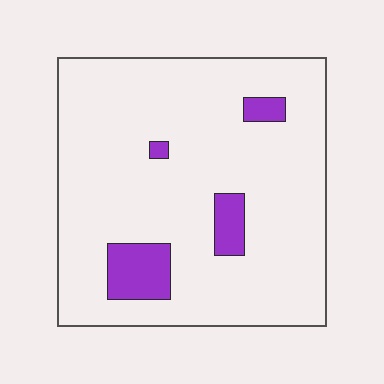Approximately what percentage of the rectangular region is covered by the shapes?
Approximately 10%.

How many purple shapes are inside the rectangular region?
4.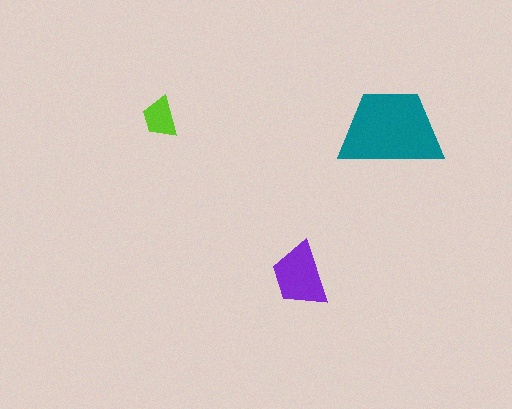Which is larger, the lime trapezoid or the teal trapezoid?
The teal one.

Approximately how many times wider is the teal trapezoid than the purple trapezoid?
About 1.5 times wider.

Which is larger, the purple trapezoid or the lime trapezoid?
The purple one.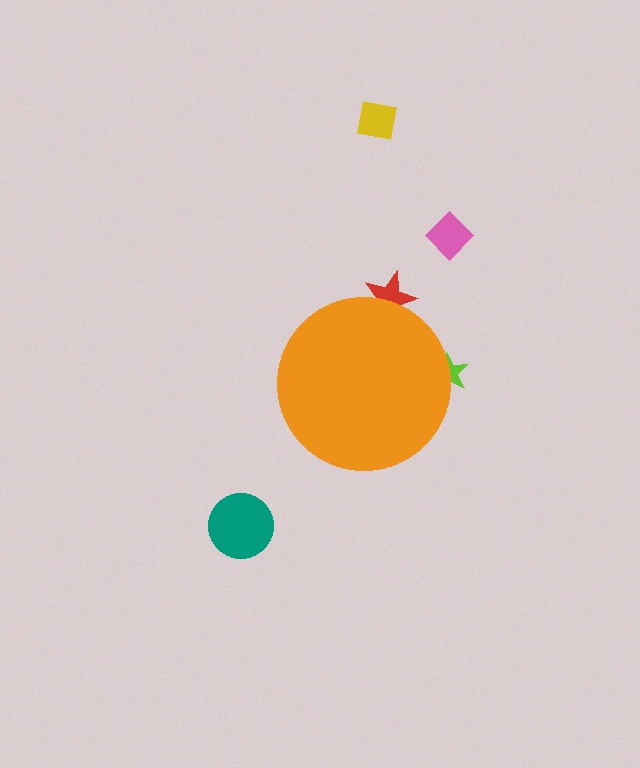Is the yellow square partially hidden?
No, the yellow square is fully visible.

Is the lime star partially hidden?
Yes, the lime star is partially hidden behind the orange circle.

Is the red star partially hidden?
Yes, the red star is partially hidden behind the orange circle.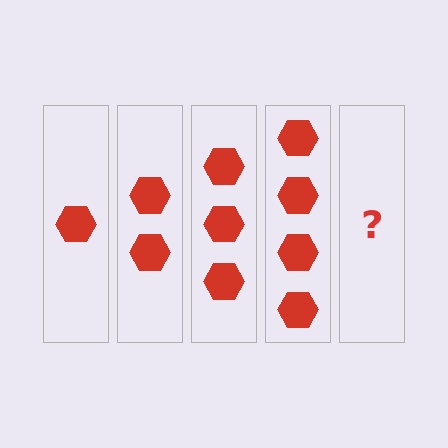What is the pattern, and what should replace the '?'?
The pattern is that each step adds one more hexagon. The '?' should be 5 hexagons.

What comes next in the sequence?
The next element should be 5 hexagons.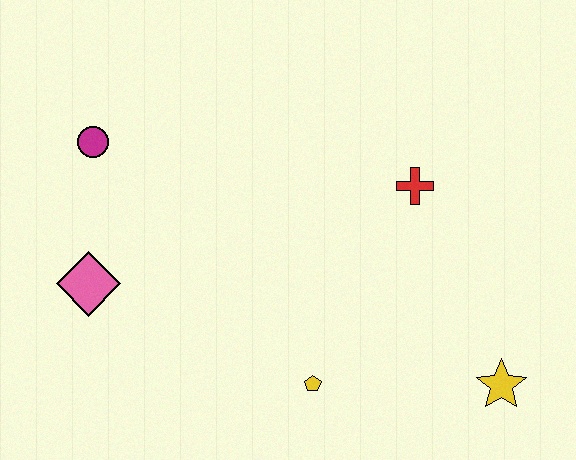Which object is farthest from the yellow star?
The magenta circle is farthest from the yellow star.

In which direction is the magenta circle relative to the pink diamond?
The magenta circle is above the pink diamond.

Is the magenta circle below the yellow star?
No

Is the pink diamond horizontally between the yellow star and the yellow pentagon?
No